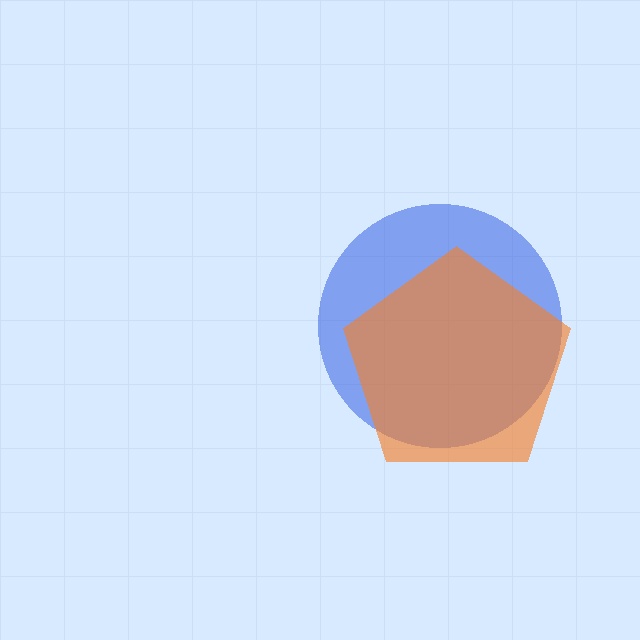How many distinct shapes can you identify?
There are 2 distinct shapes: a blue circle, an orange pentagon.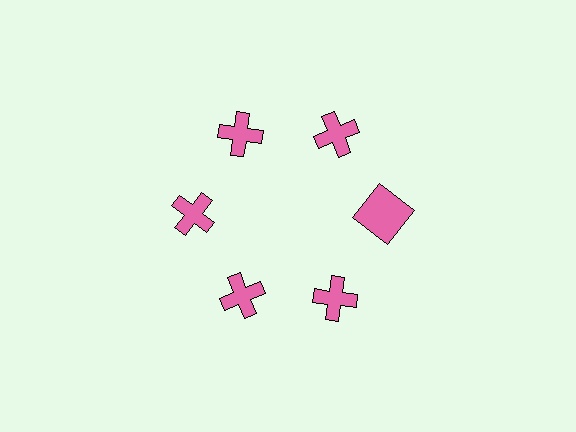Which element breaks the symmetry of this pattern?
The pink square at roughly the 3 o'clock position breaks the symmetry. All other shapes are pink crosses.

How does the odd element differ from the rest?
It has a different shape: square instead of cross.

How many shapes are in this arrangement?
There are 6 shapes arranged in a ring pattern.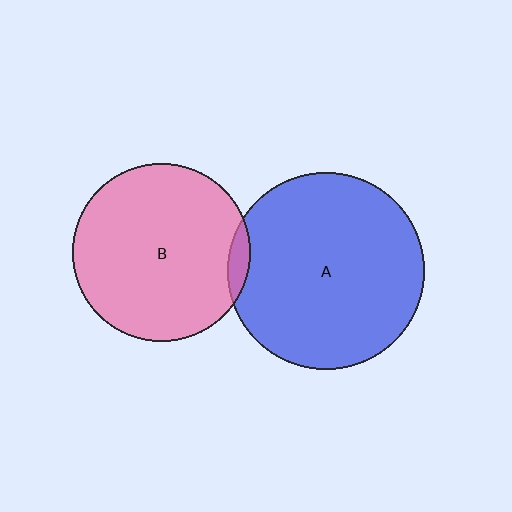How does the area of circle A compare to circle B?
Approximately 1.2 times.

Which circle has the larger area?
Circle A (blue).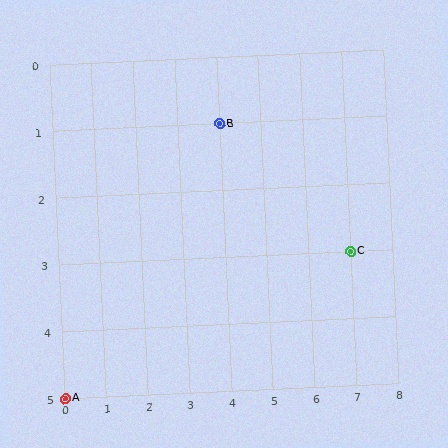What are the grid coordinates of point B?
Point B is at grid coordinates (4, 1).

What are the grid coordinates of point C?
Point C is at grid coordinates (7, 3).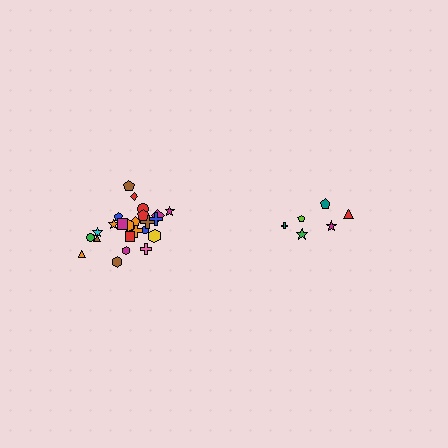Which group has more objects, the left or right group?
The left group.